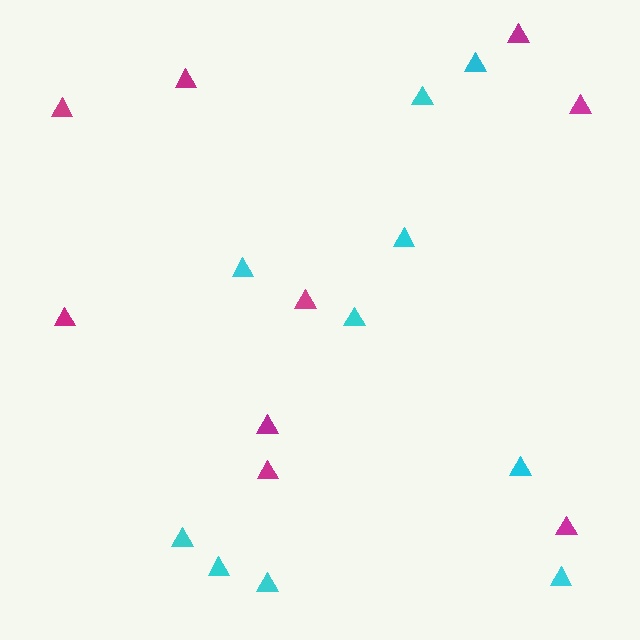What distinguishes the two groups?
There are 2 groups: one group of magenta triangles (9) and one group of cyan triangles (10).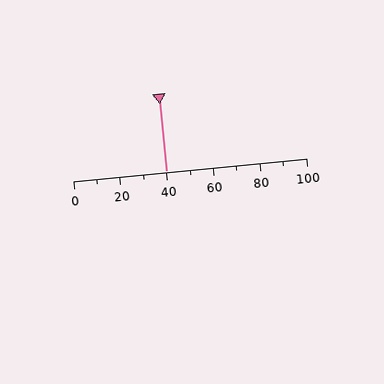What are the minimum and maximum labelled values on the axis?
The axis runs from 0 to 100.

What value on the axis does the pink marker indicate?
The marker indicates approximately 40.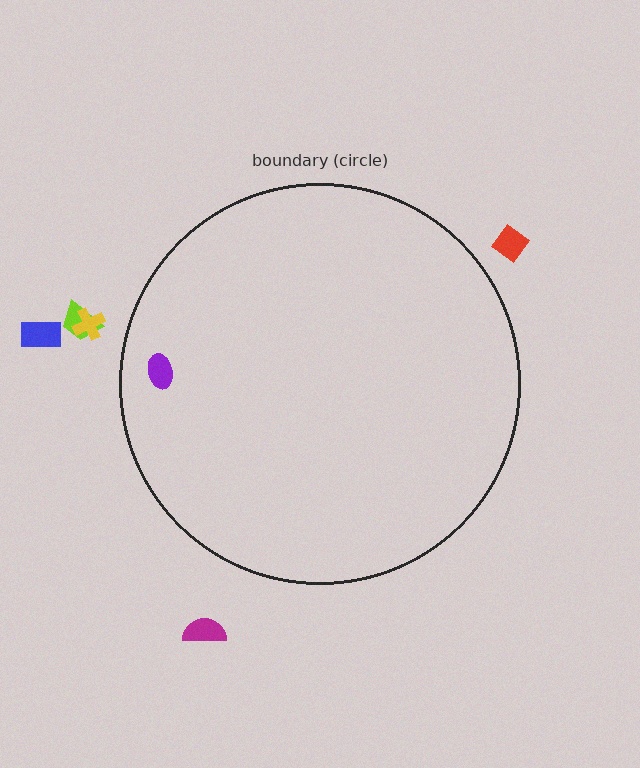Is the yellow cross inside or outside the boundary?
Outside.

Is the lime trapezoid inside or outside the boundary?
Outside.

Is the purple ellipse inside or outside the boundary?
Inside.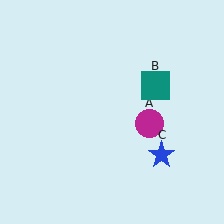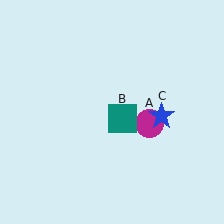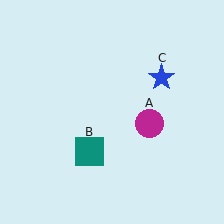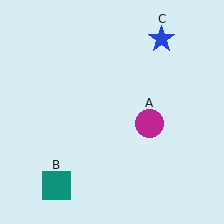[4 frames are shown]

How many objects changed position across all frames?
2 objects changed position: teal square (object B), blue star (object C).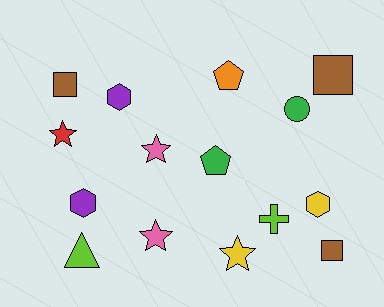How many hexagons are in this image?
There are 3 hexagons.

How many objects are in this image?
There are 15 objects.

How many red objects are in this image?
There is 1 red object.